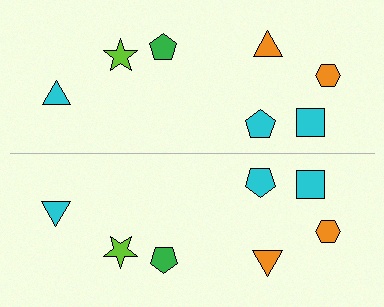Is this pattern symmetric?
Yes, this pattern has bilateral (reflection) symmetry.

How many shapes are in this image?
There are 14 shapes in this image.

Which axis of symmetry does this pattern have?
The pattern has a horizontal axis of symmetry running through the center of the image.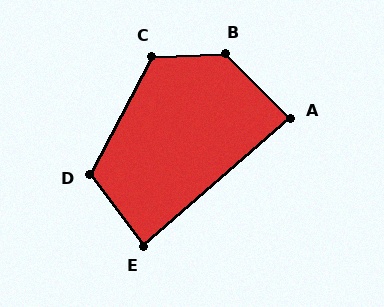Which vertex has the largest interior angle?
B, at approximately 133 degrees.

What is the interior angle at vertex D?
Approximately 115 degrees (obtuse).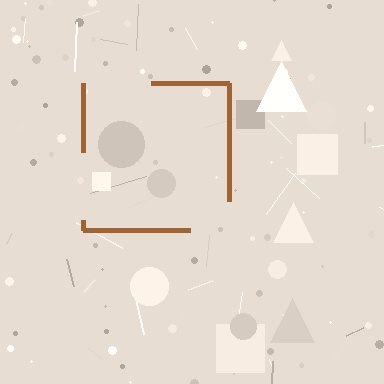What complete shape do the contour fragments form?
The contour fragments form a square.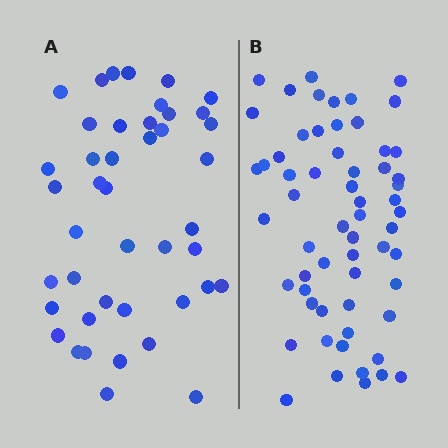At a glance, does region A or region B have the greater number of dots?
Region B (the right region) has more dots.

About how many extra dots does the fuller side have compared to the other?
Region B has approximately 15 more dots than region A.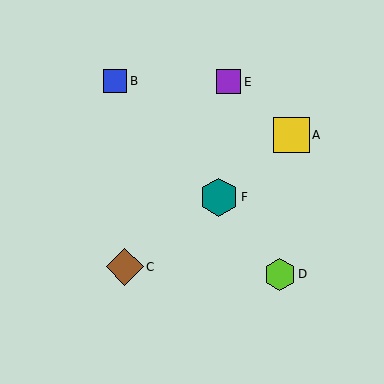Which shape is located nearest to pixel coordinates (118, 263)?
The brown diamond (labeled C) at (125, 267) is nearest to that location.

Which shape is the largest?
The teal hexagon (labeled F) is the largest.